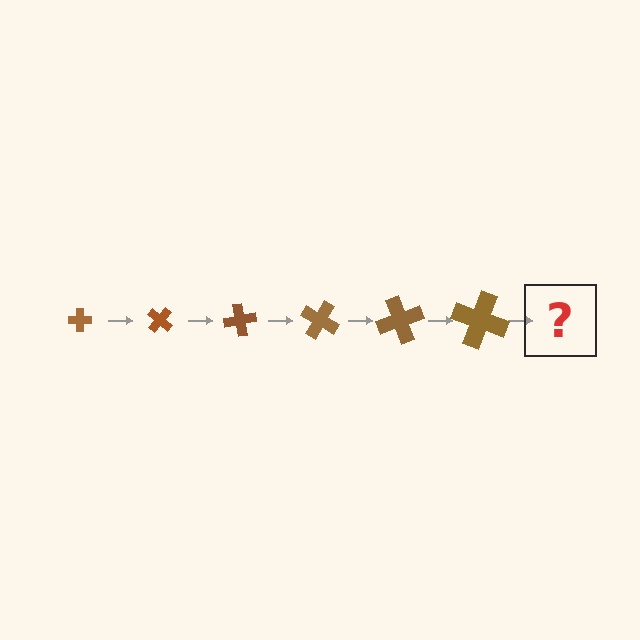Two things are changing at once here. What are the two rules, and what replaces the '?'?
The two rules are that the cross grows larger each step and it rotates 40 degrees each step. The '?' should be a cross, larger than the previous one and rotated 240 degrees from the start.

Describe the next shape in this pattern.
It should be a cross, larger than the previous one and rotated 240 degrees from the start.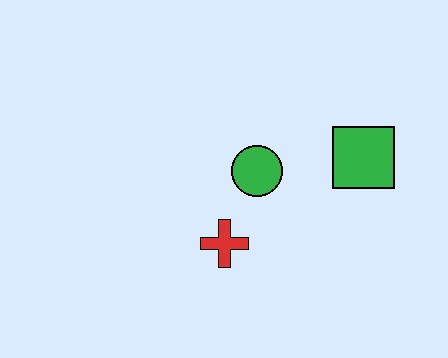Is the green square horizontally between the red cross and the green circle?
No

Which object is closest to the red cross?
The green circle is closest to the red cross.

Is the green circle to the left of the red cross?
No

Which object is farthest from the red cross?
The green square is farthest from the red cross.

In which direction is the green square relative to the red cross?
The green square is to the right of the red cross.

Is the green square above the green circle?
Yes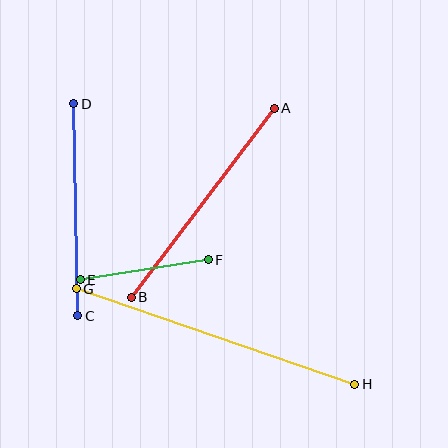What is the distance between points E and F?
The distance is approximately 130 pixels.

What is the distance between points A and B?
The distance is approximately 237 pixels.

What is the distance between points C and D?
The distance is approximately 212 pixels.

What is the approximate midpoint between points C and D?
The midpoint is at approximately (76, 210) pixels.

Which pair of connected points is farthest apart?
Points G and H are farthest apart.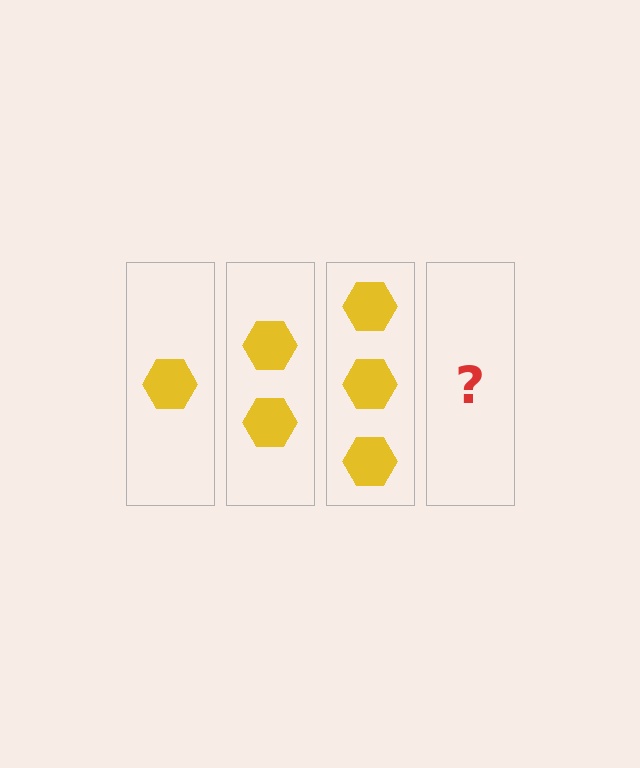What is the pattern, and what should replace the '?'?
The pattern is that each step adds one more hexagon. The '?' should be 4 hexagons.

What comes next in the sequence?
The next element should be 4 hexagons.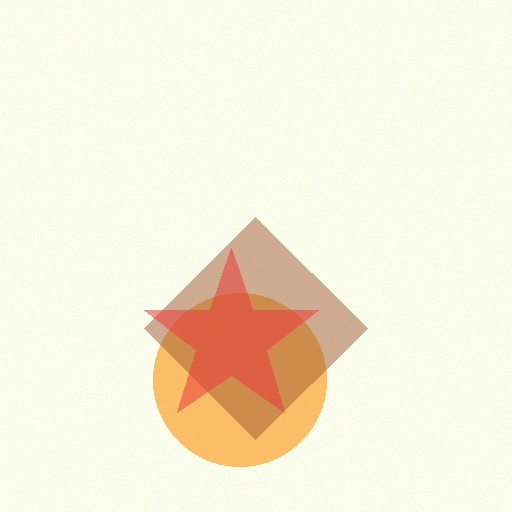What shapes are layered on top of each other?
The layered shapes are: an orange circle, a brown diamond, a red star.